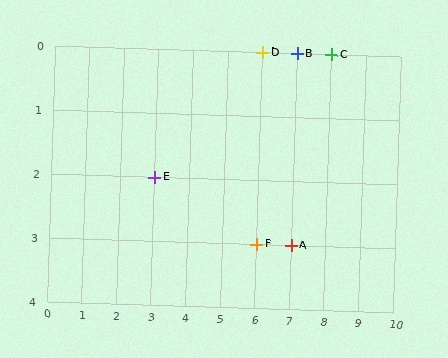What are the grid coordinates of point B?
Point B is at grid coordinates (7, 0).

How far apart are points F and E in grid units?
Points F and E are 3 columns and 1 row apart (about 3.2 grid units diagonally).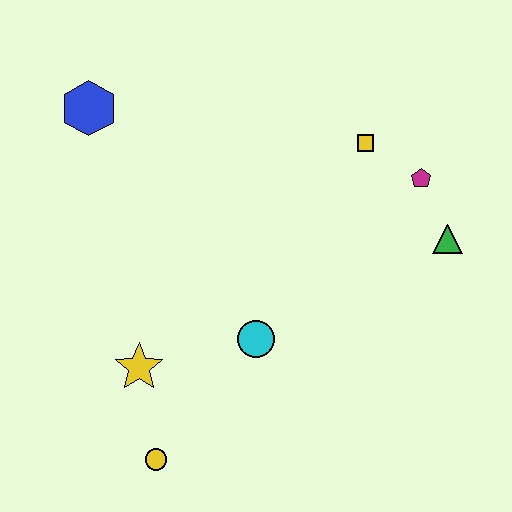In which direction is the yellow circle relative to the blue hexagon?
The yellow circle is below the blue hexagon.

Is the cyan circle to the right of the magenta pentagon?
No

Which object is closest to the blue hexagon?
The yellow star is closest to the blue hexagon.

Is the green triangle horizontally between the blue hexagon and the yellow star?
No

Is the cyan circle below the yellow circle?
No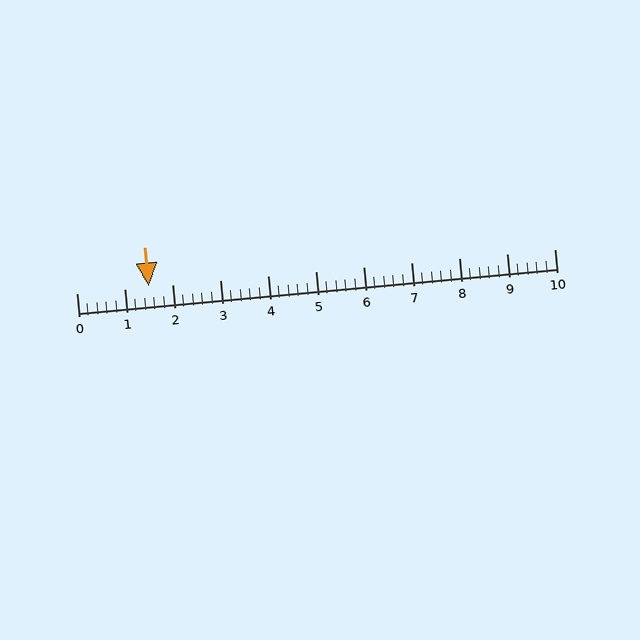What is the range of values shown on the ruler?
The ruler shows values from 0 to 10.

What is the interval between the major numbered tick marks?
The major tick marks are spaced 1 units apart.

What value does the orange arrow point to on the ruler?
The orange arrow points to approximately 1.5.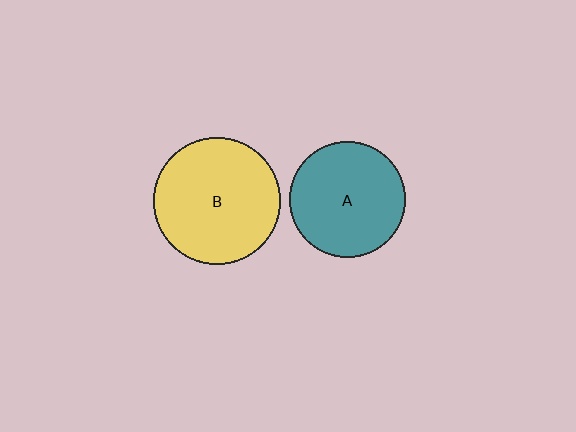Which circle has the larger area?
Circle B (yellow).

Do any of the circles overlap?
No, none of the circles overlap.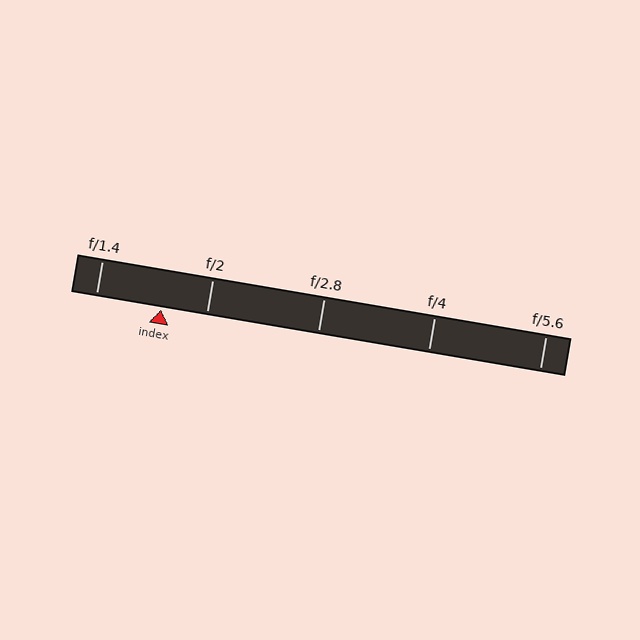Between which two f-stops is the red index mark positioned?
The index mark is between f/1.4 and f/2.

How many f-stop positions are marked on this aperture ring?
There are 5 f-stop positions marked.